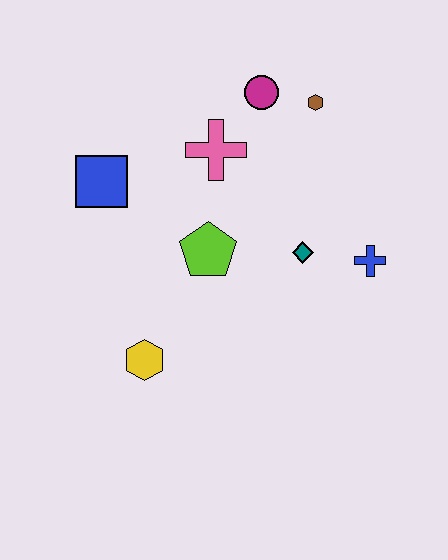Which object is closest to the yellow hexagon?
The lime pentagon is closest to the yellow hexagon.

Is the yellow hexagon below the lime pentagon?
Yes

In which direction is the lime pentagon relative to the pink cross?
The lime pentagon is below the pink cross.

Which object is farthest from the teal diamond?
The blue square is farthest from the teal diamond.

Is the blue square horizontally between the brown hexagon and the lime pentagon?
No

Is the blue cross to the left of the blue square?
No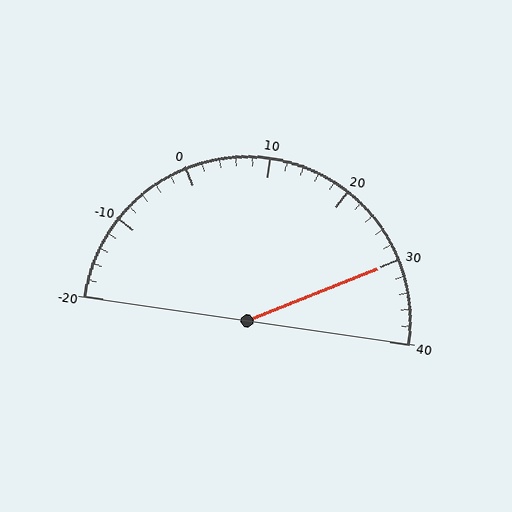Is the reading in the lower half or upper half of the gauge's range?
The reading is in the upper half of the range (-20 to 40).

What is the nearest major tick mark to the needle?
The nearest major tick mark is 30.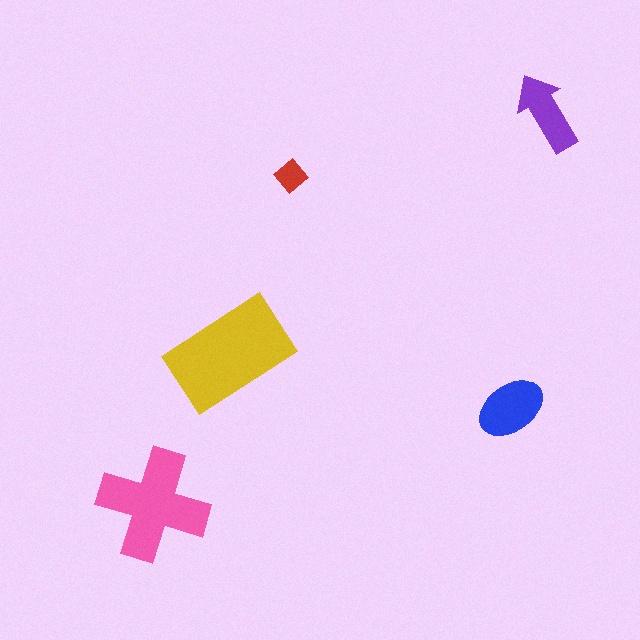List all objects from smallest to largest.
The red diamond, the purple arrow, the blue ellipse, the pink cross, the yellow rectangle.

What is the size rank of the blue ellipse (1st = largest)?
3rd.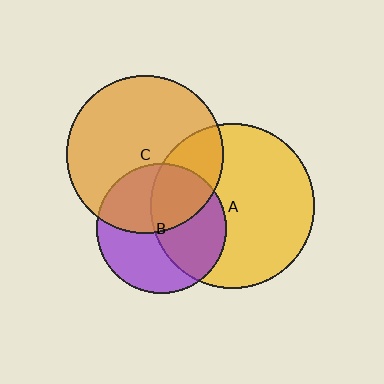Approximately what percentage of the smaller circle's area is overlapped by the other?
Approximately 45%.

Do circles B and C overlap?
Yes.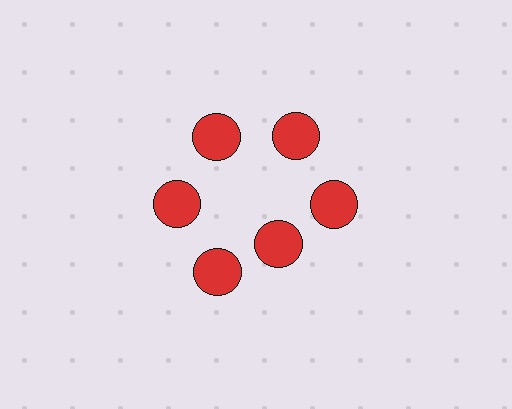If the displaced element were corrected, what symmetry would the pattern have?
It would have 6-fold rotational symmetry — the pattern would map onto itself every 60 degrees.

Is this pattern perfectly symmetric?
No. The 6 red circles are arranged in a ring, but one element near the 5 o'clock position is pulled inward toward the center, breaking the 6-fold rotational symmetry.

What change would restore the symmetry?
The symmetry would be restored by moving it outward, back onto the ring so that all 6 circles sit at equal angles and equal distance from the center.